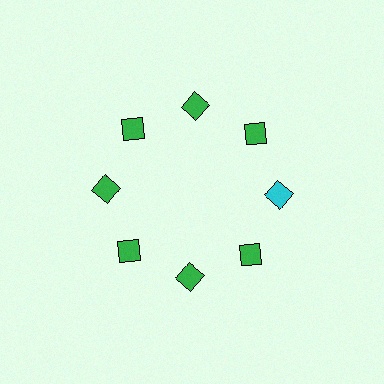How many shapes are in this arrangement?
There are 8 shapes arranged in a ring pattern.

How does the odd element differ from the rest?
It has a different color: cyan instead of green.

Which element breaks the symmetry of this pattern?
The cyan square at roughly the 3 o'clock position breaks the symmetry. All other shapes are green squares.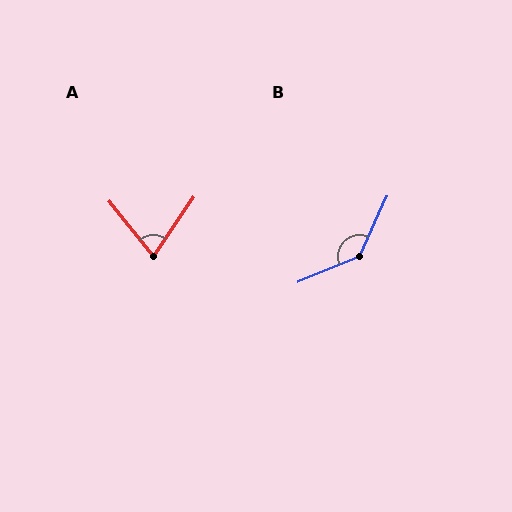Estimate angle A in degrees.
Approximately 73 degrees.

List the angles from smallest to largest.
A (73°), B (137°).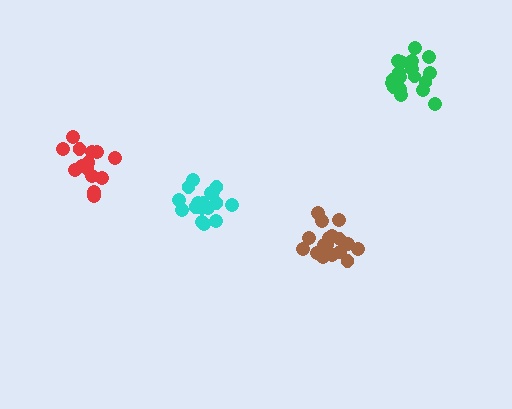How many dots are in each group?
Group 1: 19 dots, Group 2: 14 dots, Group 3: 17 dots, Group 4: 17 dots (67 total).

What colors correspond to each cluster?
The clusters are colored: green, red, cyan, brown.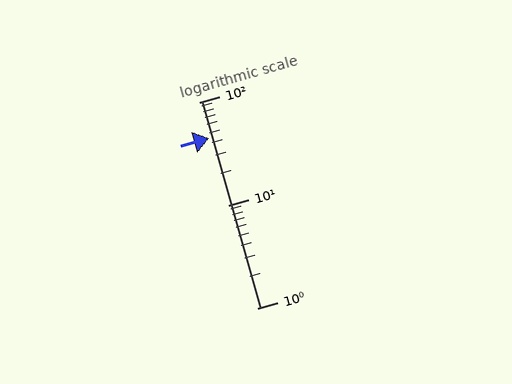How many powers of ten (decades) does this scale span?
The scale spans 2 decades, from 1 to 100.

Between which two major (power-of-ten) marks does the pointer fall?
The pointer is between 10 and 100.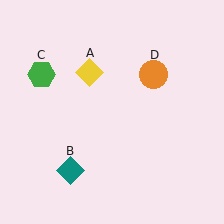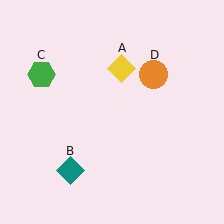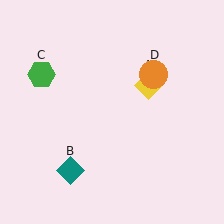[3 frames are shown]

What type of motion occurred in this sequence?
The yellow diamond (object A) rotated clockwise around the center of the scene.